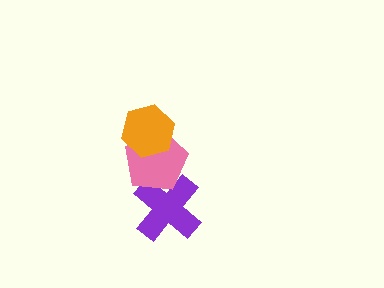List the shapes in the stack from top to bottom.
From top to bottom: the orange hexagon, the pink pentagon, the purple cross.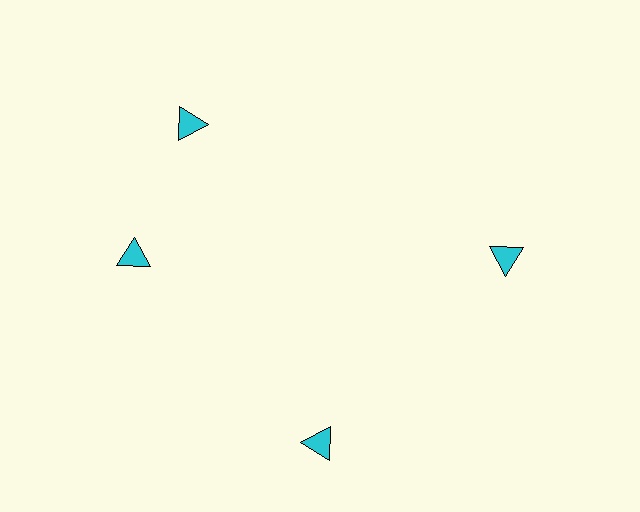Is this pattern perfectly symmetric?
No. The 4 cyan triangles are arranged in a ring, but one element near the 12 o'clock position is rotated out of alignment along the ring, breaking the 4-fold rotational symmetry.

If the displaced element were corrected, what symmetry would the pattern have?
It would have 4-fold rotational symmetry — the pattern would map onto itself every 90 degrees.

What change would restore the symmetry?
The symmetry would be restored by rotating it back into even spacing with its neighbors so that all 4 triangles sit at equal angles and equal distance from the center.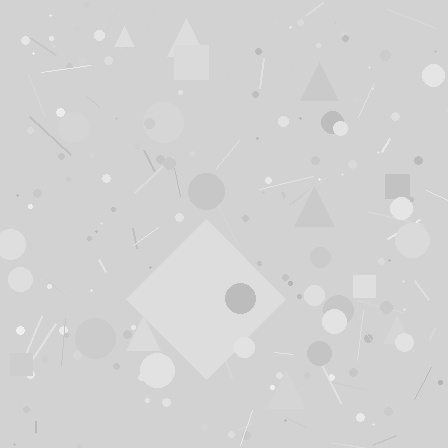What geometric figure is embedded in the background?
A diamond is embedded in the background.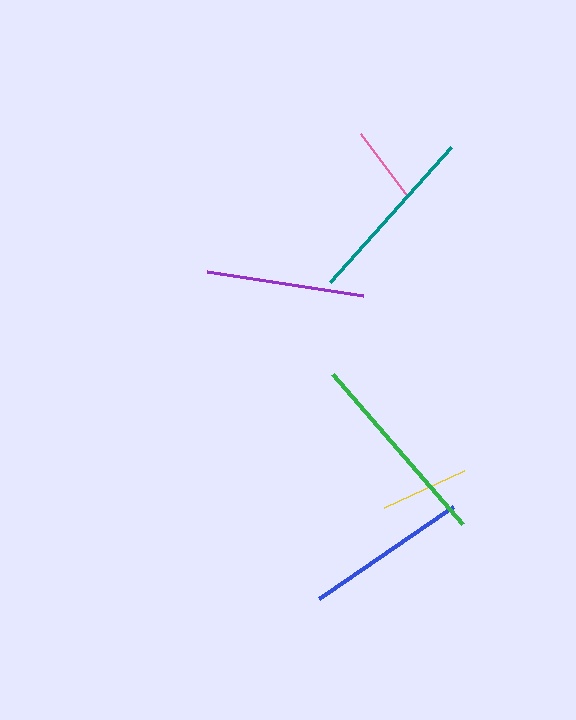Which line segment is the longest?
The green line is the longest at approximately 198 pixels.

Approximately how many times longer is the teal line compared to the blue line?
The teal line is approximately 1.1 times the length of the blue line.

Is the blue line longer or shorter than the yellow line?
The blue line is longer than the yellow line.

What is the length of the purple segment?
The purple segment is approximately 158 pixels long.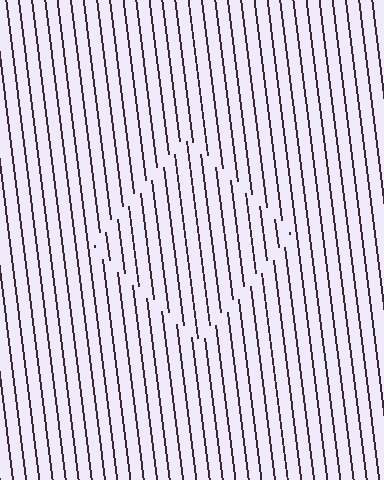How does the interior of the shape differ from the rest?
The interior of the shape contains the same grating, shifted by half a period — the contour is defined by the phase discontinuity where line-ends from the inner and outer gratings abut.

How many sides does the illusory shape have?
4 sides — the line-ends trace a square.